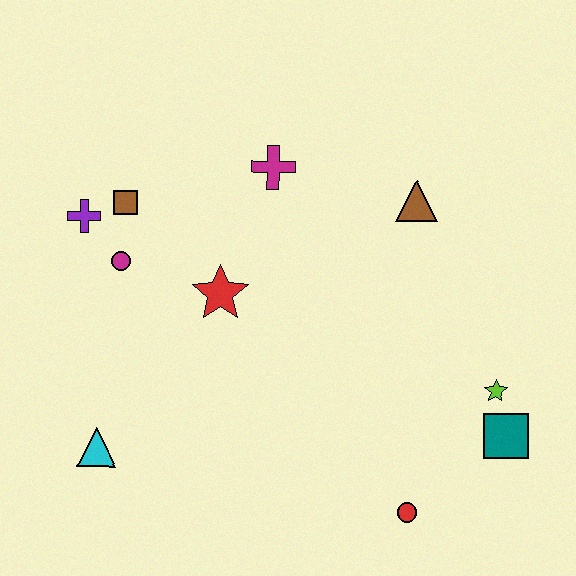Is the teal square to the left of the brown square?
No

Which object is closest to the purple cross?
The brown square is closest to the purple cross.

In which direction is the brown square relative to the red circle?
The brown square is above the red circle.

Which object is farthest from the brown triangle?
The cyan triangle is farthest from the brown triangle.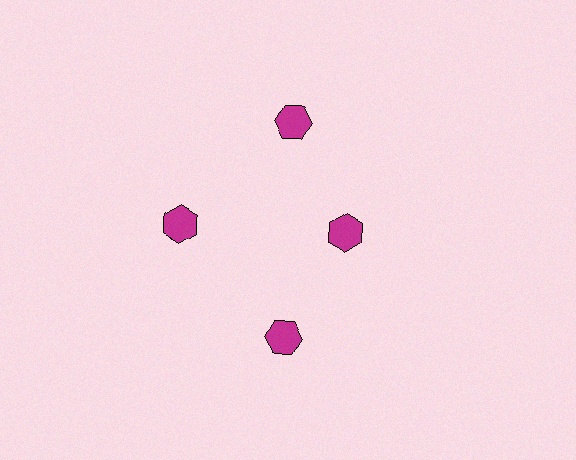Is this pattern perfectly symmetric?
No. The 4 magenta hexagons are arranged in a ring, but one element near the 3 o'clock position is pulled inward toward the center, breaking the 4-fold rotational symmetry.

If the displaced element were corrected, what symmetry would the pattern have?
It would have 4-fold rotational symmetry — the pattern would map onto itself every 90 degrees.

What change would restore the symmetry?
The symmetry would be restored by moving it outward, back onto the ring so that all 4 hexagons sit at equal angles and equal distance from the center.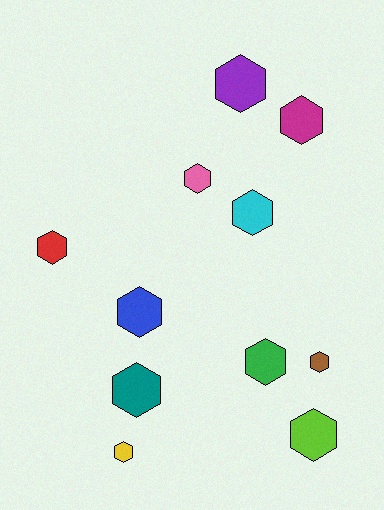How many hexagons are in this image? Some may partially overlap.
There are 11 hexagons.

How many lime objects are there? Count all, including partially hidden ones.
There is 1 lime object.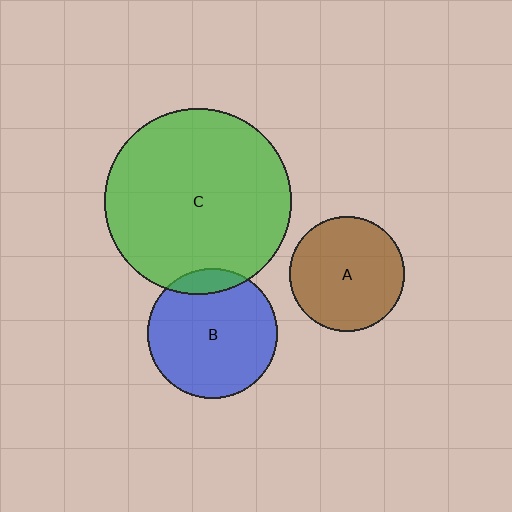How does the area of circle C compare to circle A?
Approximately 2.7 times.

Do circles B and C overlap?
Yes.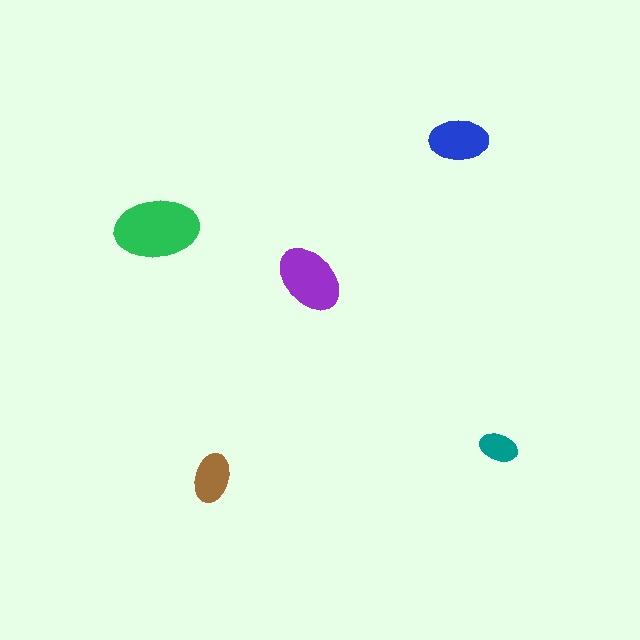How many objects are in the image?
There are 5 objects in the image.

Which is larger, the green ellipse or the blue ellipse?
The green one.